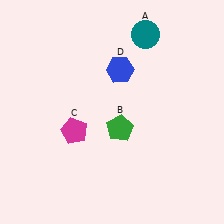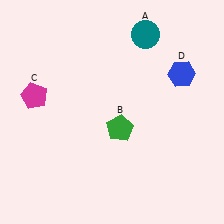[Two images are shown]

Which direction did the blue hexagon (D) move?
The blue hexagon (D) moved right.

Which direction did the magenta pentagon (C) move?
The magenta pentagon (C) moved left.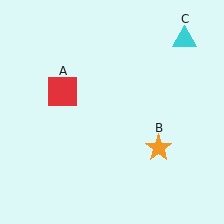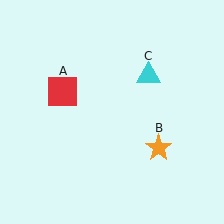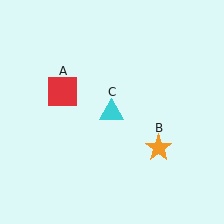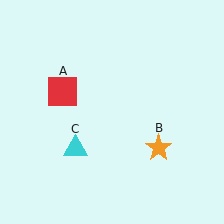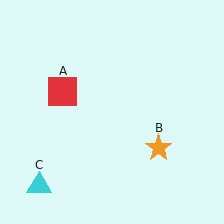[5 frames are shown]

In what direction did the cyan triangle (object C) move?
The cyan triangle (object C) moved down and to the left.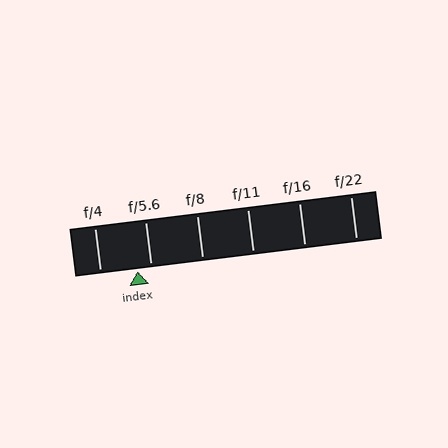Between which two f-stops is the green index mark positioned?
The index mark is between f/4 and f/5.6.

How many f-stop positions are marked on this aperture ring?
There are 6 f-stop positions marked.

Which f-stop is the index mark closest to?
The index mark is closest to f/5.6.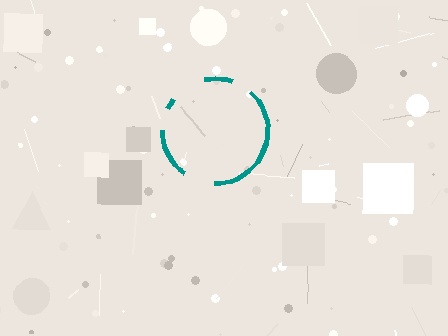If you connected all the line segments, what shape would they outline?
They would outline a circle.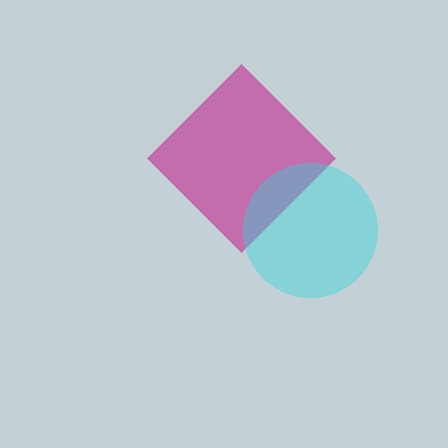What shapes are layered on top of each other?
The layered shapes are: a magenta diamond, a cyan circle.